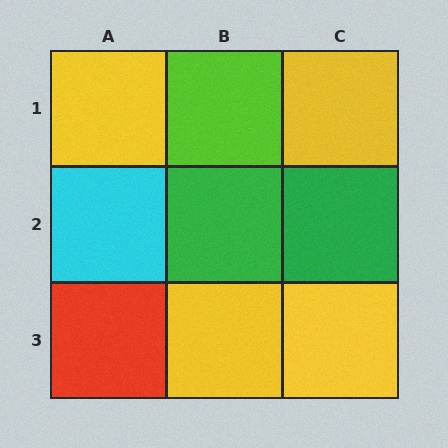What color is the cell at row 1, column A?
Yellow.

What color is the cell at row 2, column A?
Cyan.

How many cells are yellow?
4 cells are yellow.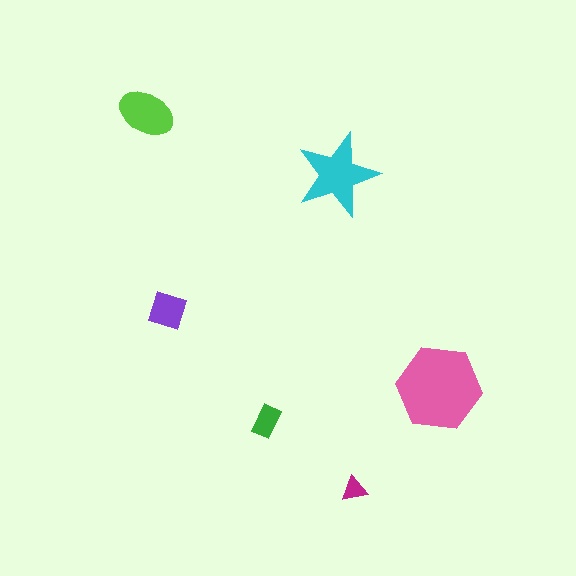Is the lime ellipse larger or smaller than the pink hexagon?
Smaller.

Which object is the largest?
The pink hexagon.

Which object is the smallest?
The magenta triangle.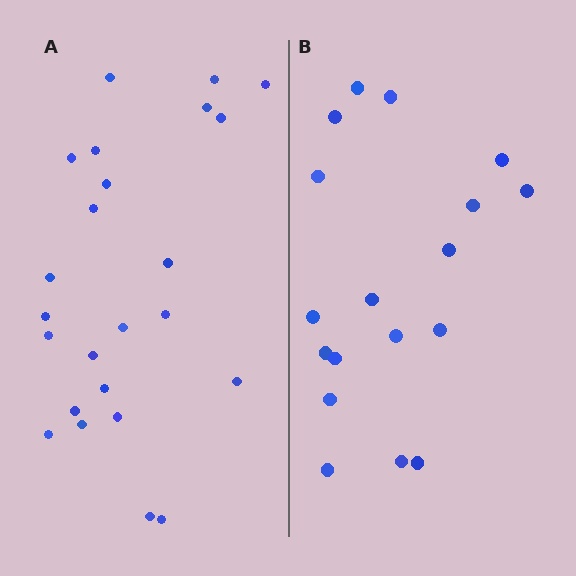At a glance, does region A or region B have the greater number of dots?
Region A (the left region) has more dots.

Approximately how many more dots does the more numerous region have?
Region A has about 6 more dots than region B.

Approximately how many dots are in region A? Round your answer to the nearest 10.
About 20 dots. (The exact count is 24, which rounds to 20.)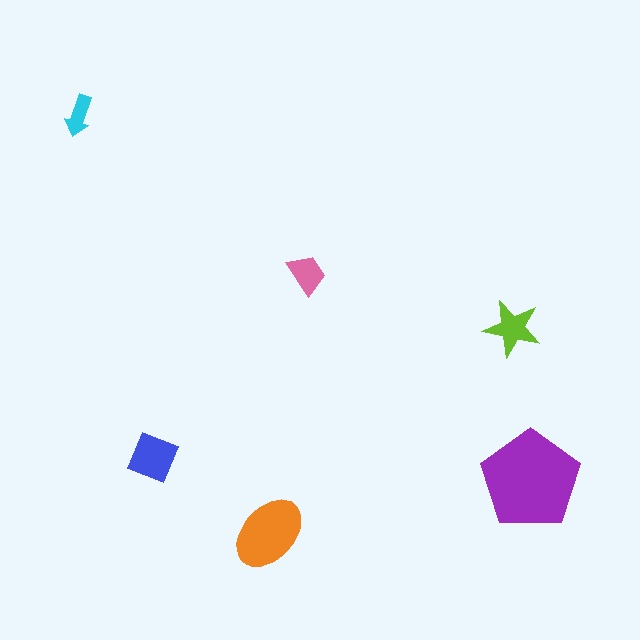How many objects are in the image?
There are 6 objects in the image.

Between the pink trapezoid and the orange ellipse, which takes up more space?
The orange ellipse.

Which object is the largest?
The purple pentagon.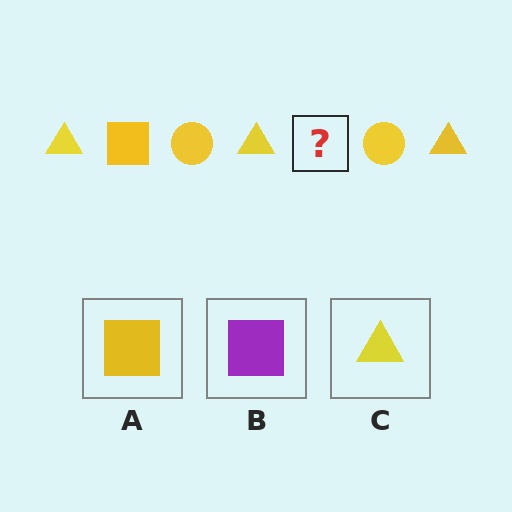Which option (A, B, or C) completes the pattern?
A.